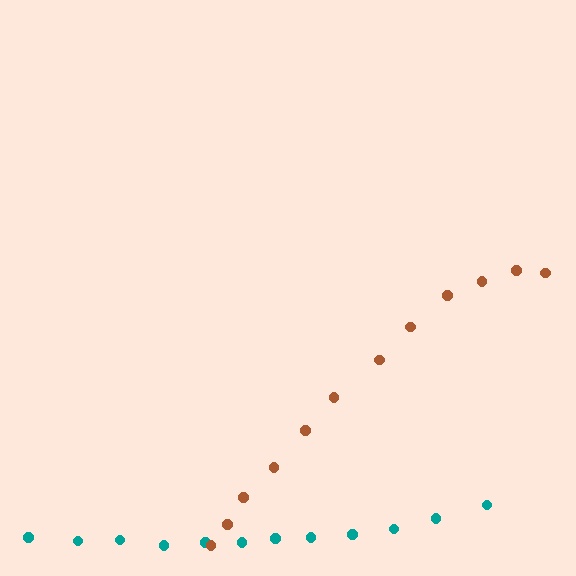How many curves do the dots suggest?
There are 2 distinct paths.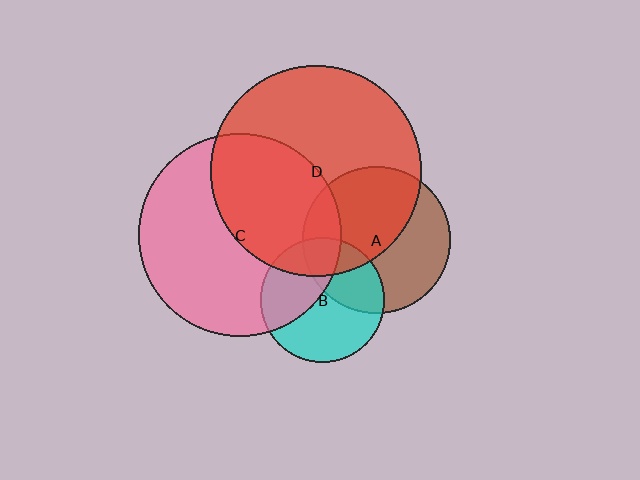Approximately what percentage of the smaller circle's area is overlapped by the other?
Approximately 35%.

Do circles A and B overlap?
Yes.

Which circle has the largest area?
Circle D (red).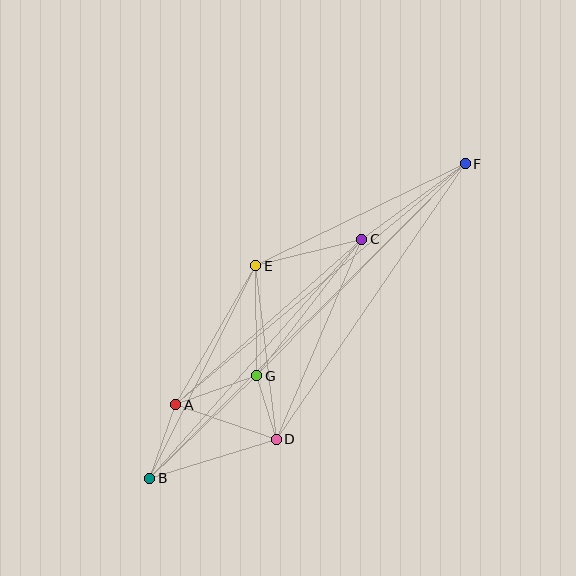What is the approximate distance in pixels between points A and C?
The distance between A and C is approximately 249 pixels.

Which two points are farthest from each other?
Points B and F are farthest from each other.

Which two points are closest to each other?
Points D and G are closest to each other.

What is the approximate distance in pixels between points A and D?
The distance between A and D is approximately 106 pixels.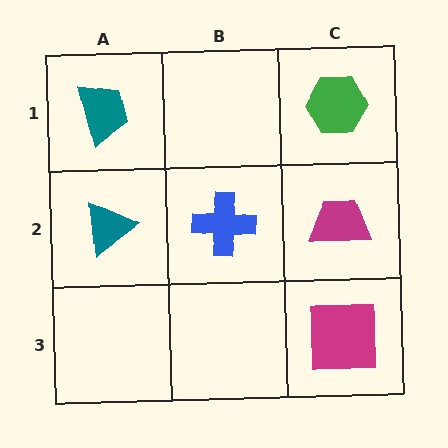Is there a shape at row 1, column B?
No, that cell is empty.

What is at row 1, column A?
A teal trapezoid.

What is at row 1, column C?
A green hexagon.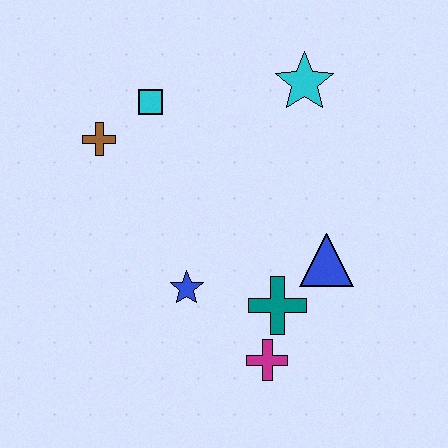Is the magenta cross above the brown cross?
No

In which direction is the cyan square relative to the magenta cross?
The cyan square is above the magenta cross.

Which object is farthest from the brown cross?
The magenta cross is farthest from the brown cross.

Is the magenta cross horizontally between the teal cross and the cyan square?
Yes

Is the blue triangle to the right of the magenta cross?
Yes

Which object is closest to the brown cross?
The cyan square is closest to the brown cross.